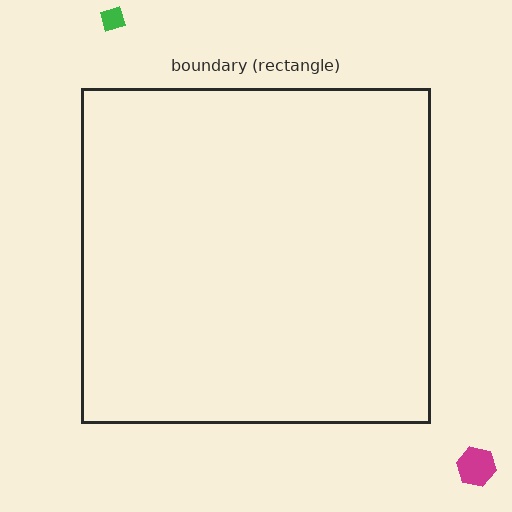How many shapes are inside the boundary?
0 inside, 2 outside.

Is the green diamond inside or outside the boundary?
Outside.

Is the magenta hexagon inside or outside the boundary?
Outside.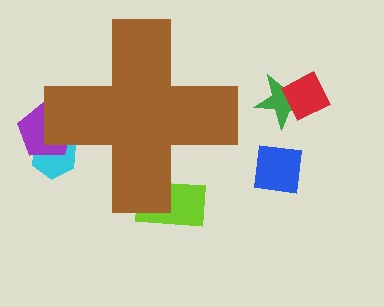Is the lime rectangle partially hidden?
Yes, the lime rectangle is partially hidden behind the brown cross.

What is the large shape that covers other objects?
A brown cross.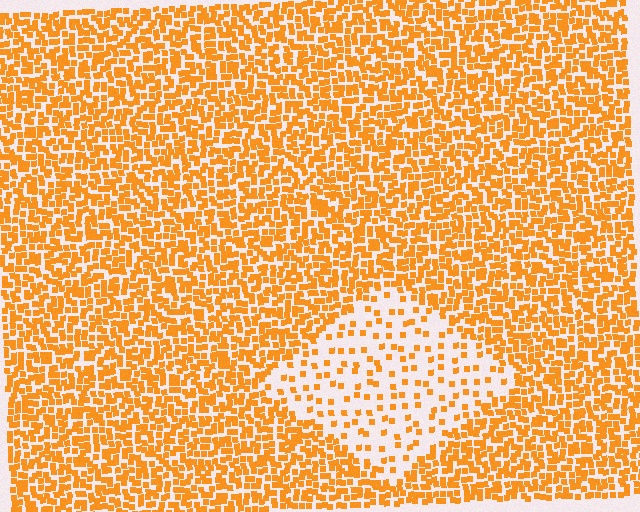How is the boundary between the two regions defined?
The boundary is defined by a change in element density (approximately 3.0x ratio). All elements are the same color, size, and shape.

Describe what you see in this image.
The image contains small orange elements arranged at two different densities. A diamond-shaped region is visible where the elements are less densely packed than the surrounding area.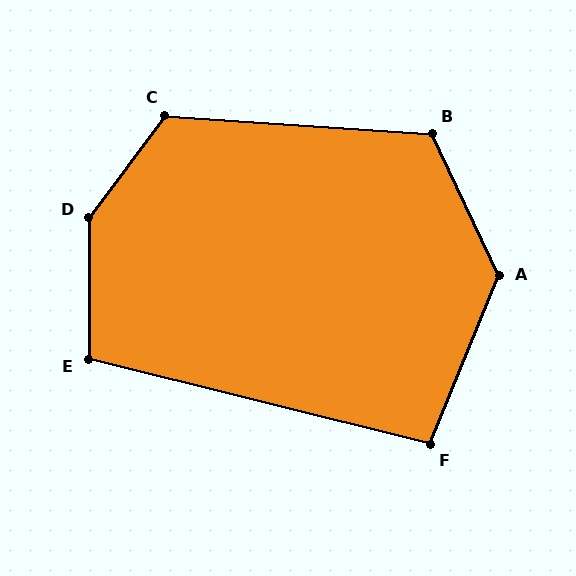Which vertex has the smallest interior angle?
F, at approximately 98 degrees.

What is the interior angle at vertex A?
Approximately 133 degrees (obtuse).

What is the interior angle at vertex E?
Approximately 104 degrees (obtuse).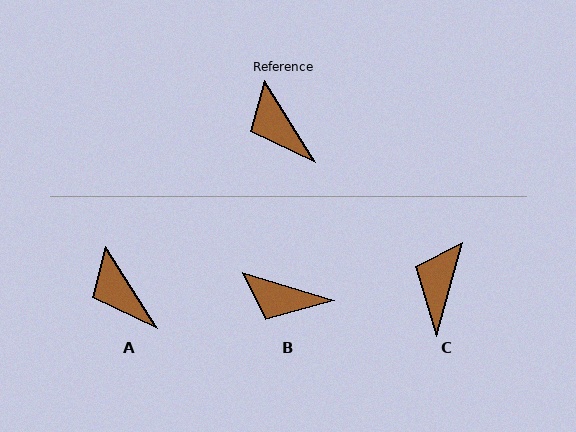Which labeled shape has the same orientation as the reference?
A.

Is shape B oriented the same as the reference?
No, it is off by about 41 degrees.